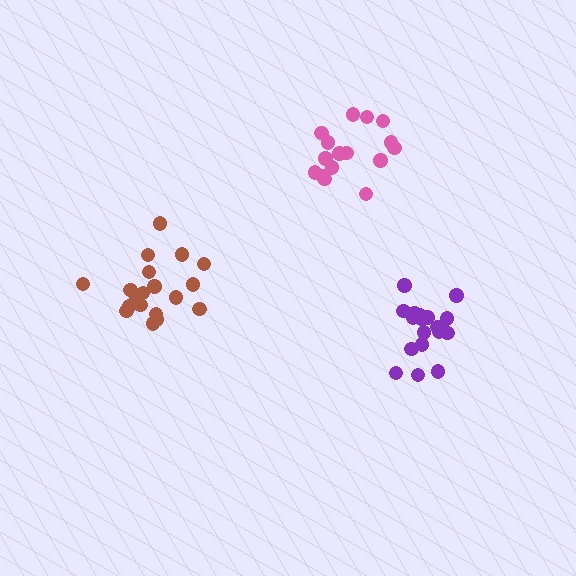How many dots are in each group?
Group 1: 19 dots, Group 2: 19 dots, Group 3: 16 dots (54 total).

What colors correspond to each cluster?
The clusters are colored: purple, brown, pink.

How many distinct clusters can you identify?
There are 3 distinct clusters.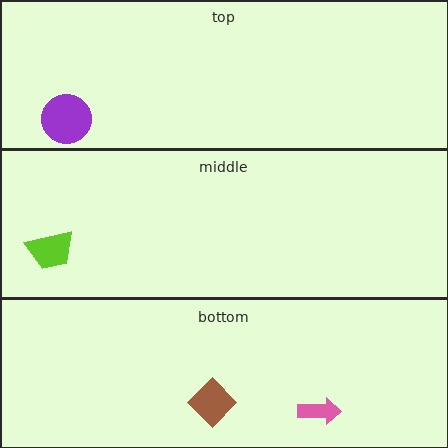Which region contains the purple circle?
The top region.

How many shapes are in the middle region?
1.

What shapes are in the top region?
The purple circle.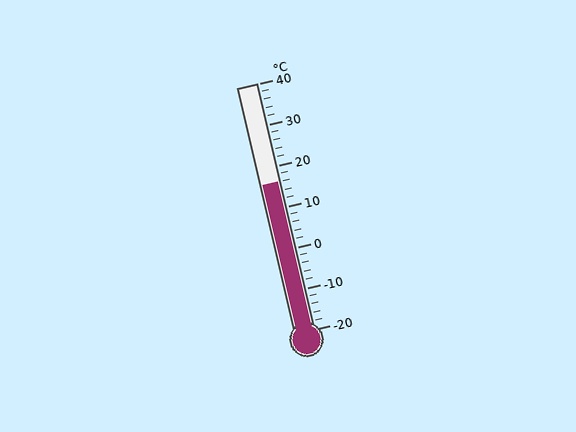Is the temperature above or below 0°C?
The temperature is above 0°C.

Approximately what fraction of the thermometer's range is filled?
The thermometer is filled to approximately 60% of its range.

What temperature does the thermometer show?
The thermometer shows approximately 16°C.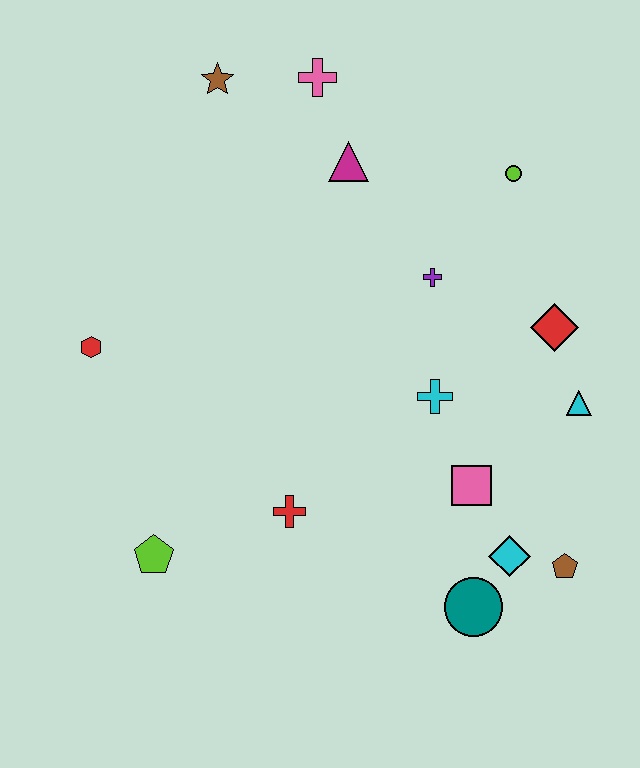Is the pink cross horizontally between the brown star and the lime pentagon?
No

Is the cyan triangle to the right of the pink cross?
Yes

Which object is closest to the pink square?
The cyan diamond is closest to the pink square.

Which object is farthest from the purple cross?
The lime pentagon is farthest from the purple cross.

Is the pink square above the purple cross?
No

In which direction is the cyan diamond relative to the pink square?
The cyan diamond is below the pink square.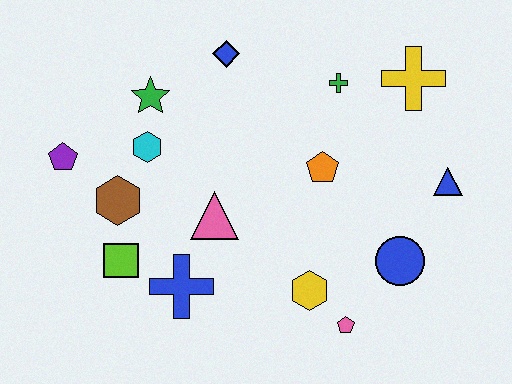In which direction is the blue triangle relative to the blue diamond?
The blue triangle is to the right of the blue diamond.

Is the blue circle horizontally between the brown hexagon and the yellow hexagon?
No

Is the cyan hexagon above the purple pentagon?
Yes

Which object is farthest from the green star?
The blue triangle is farthest from the green star.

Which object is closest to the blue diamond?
The green star is closest to the blue diamond.